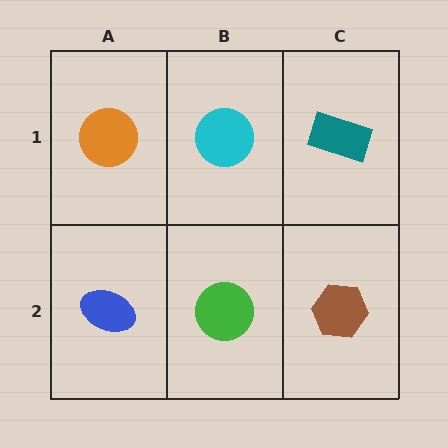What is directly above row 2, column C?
A teal rectangle.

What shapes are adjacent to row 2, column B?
A cyan circle (row 1, column B), a blue ellipse (row 2, column A), a brown hexagon (row 2, column C).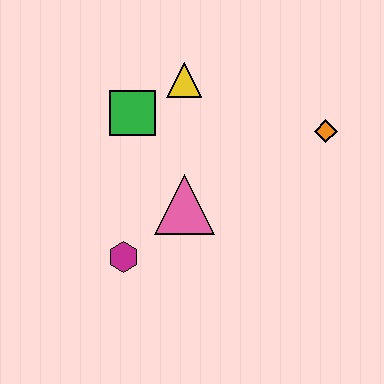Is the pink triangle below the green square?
Yes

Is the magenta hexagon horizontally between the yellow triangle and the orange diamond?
No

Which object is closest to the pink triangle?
The magenta hexagon is closest to the pink triangle.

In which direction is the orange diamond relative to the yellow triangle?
The orange diamond is to the right of the yellow triangle.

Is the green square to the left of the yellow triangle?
Yes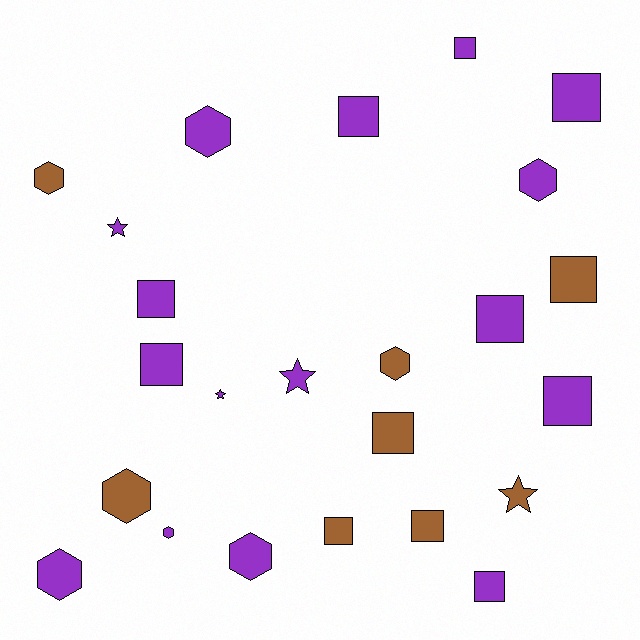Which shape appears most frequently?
Square, with 12 objects.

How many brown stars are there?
There is 1 brown star.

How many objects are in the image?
There are 24 objects.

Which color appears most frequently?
Purple, with 16 objects.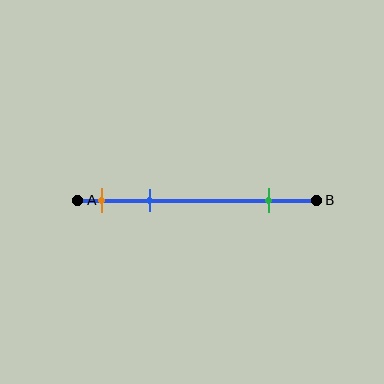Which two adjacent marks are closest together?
The orange and blue marks are the closest adjacent pair.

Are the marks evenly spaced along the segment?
No, the marks are not evenly spaced.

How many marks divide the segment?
There are 3 marks dividing the segment.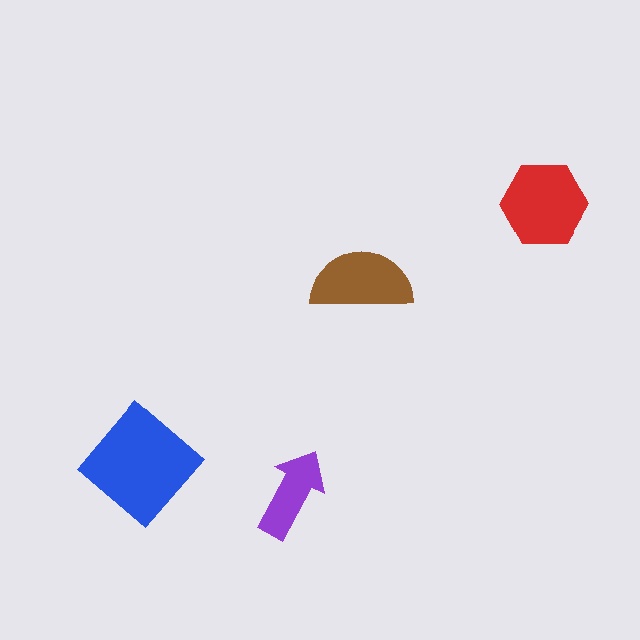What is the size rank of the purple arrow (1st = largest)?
4th.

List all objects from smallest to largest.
The purple arrow, the brown semicircle, the red hexagon, the blue diamond.